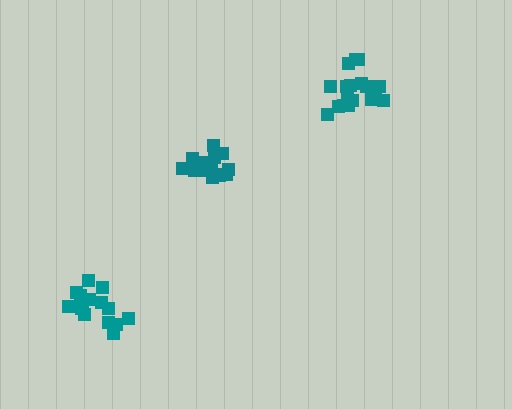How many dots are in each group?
Group 1: 15 dots, Group 2: 14 dots, Group 3: 18 dots (47 total).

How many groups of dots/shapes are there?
There are 3 groups.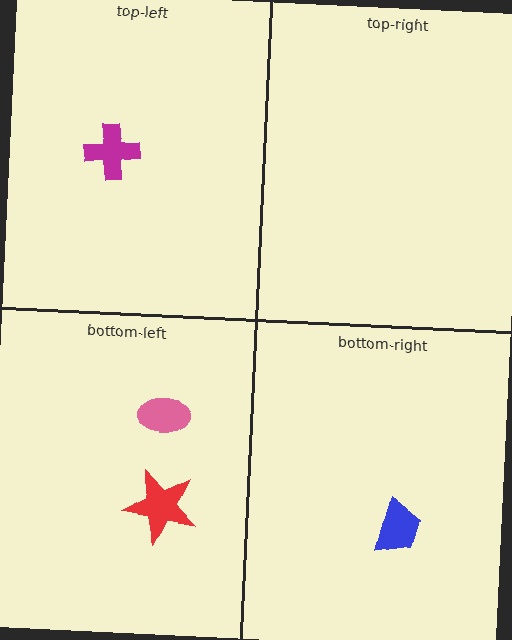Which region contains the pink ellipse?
The bottom-left region.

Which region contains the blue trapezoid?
The bottom-right region.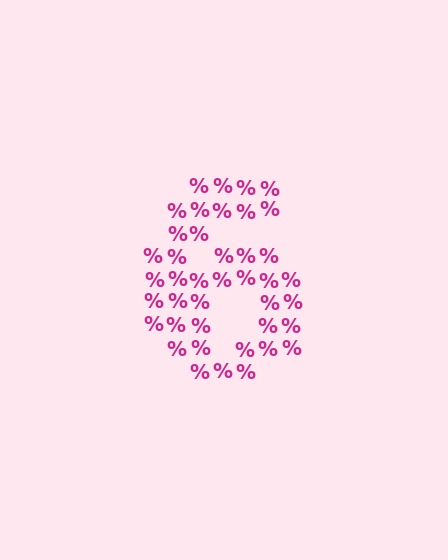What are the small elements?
The small elements are percent signs.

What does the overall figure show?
The overall figure shows the digit 6.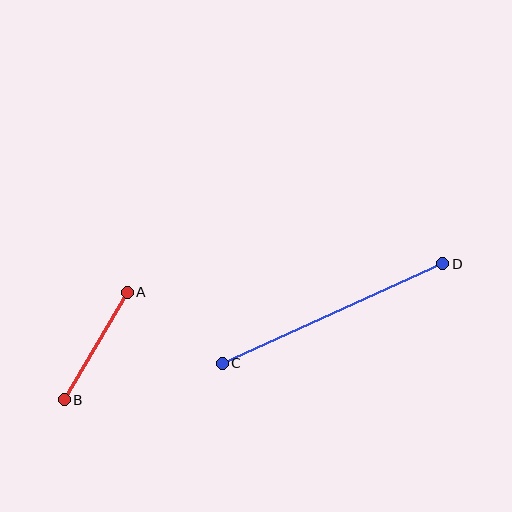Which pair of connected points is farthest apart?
Points C and D are farthest apart.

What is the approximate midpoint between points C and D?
The midpoint is at approximately (332, 314) pixels.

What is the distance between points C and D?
The distance is approximately 242 pixels.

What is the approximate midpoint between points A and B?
The midpoint is at approximately (96, 346) pixels.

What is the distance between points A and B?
The distance is approximately 124 pixels.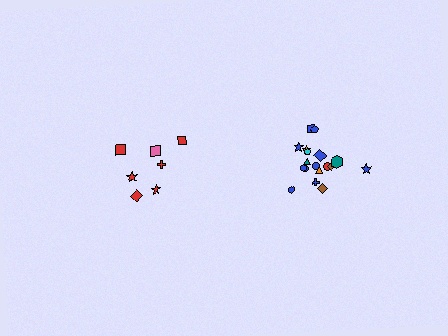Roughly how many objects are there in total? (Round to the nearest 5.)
Roughly 25 objects in total.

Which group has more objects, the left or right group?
The right group.